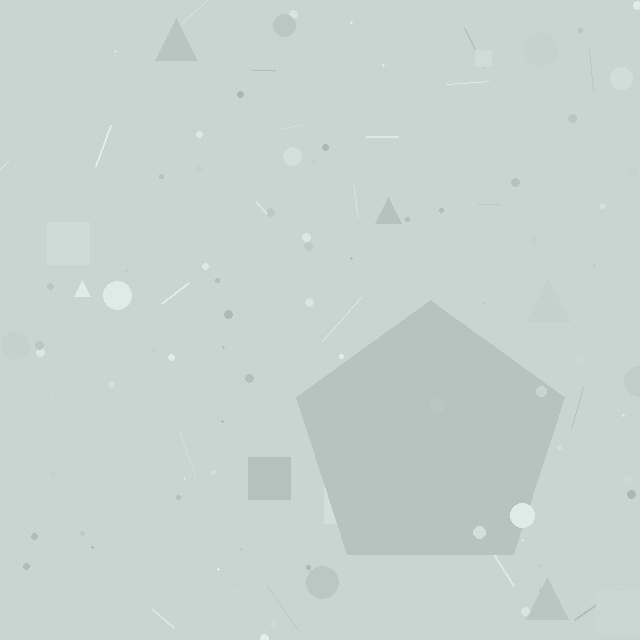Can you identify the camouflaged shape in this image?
The camouflaged shape is a pentagon.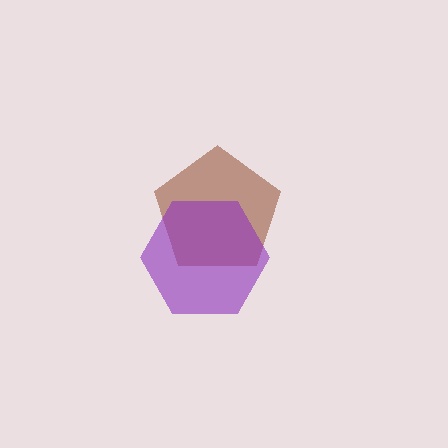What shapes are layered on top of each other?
The layered shapes are: a brown pentagon, a purple hexagon.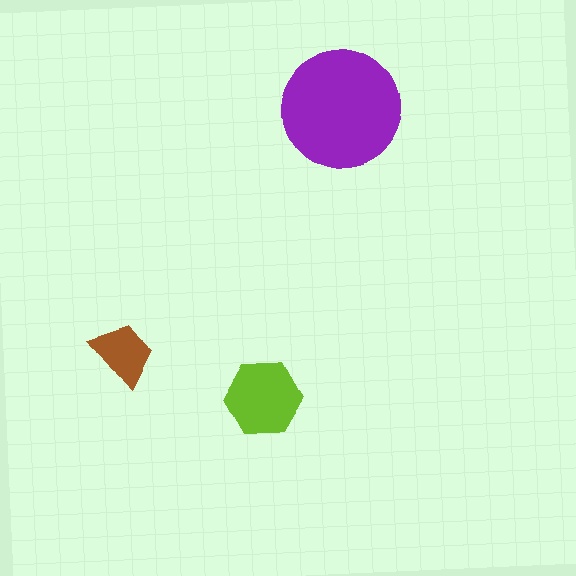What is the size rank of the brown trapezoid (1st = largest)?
3rd.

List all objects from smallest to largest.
The brown trapezoid, the lime hexagon, the purple circle.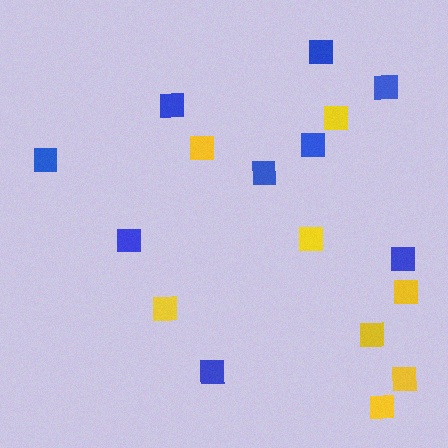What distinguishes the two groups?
There are 2 groups: one group of yellow squares (8) and one group of blue squares (9).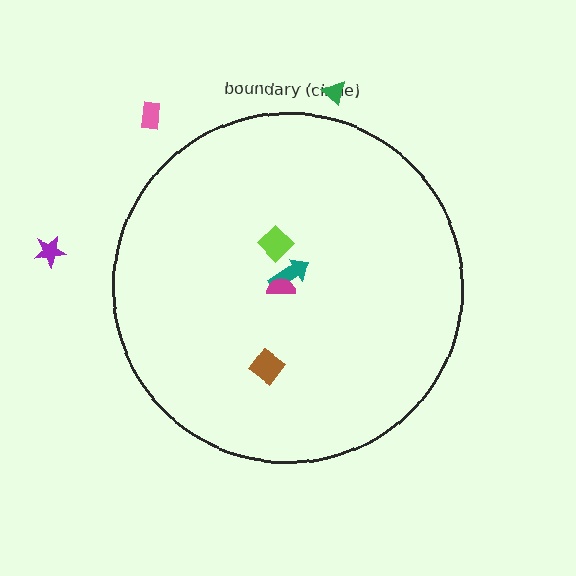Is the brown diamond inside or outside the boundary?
Inside.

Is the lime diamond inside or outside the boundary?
Inside.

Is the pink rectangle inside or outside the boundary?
Outside.